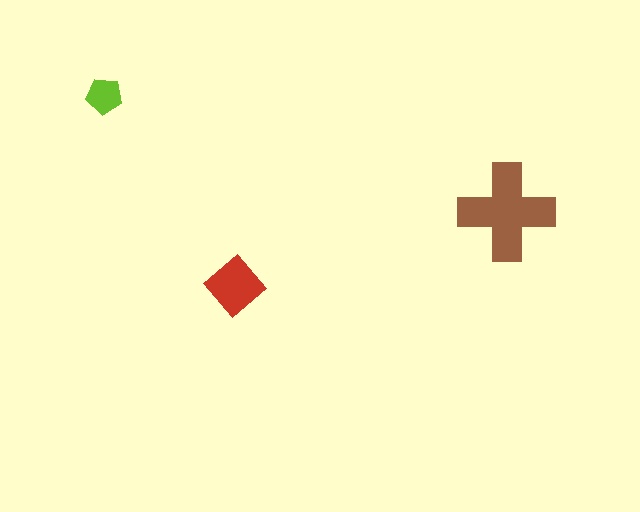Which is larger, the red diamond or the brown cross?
The brown cross.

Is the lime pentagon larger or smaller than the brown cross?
Smaller.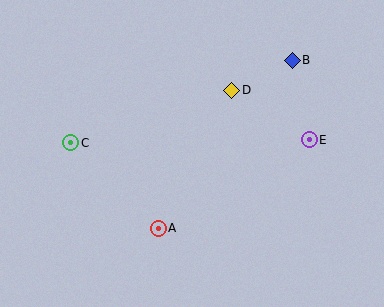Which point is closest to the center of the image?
Point D at (232, 90) is closest to the center.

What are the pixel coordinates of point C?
Point C is at (71, 143).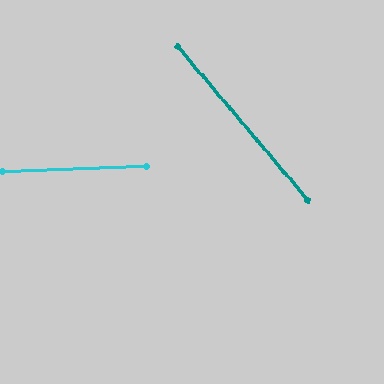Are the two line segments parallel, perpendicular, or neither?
Neither parallel nor perpendicular — they differ by about 52°.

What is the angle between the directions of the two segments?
Approximately 52 degrees.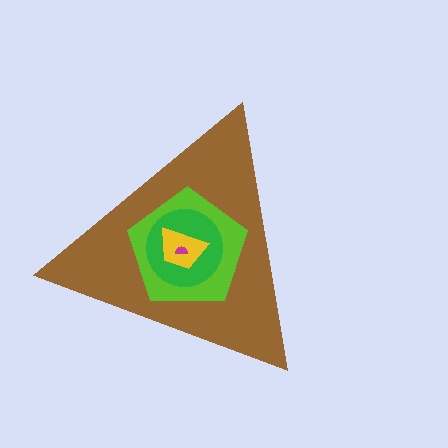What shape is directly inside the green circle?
The yellow trapezoid.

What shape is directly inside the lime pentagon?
The green circle.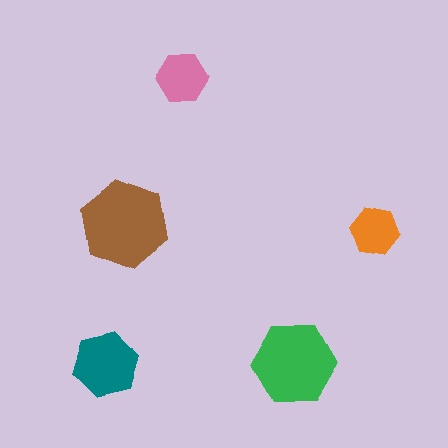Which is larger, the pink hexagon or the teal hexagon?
The teal one.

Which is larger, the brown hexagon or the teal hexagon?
The brown one.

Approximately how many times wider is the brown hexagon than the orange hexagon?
About 2 times wider.